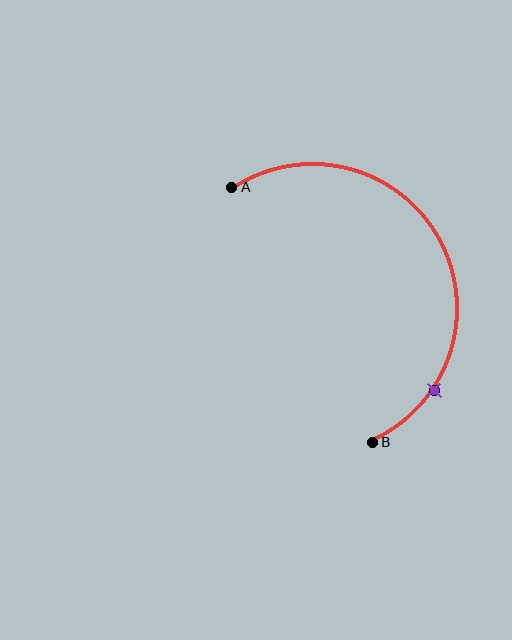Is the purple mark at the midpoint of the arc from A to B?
No. The purple mark lies on the arc but is closer to endpoint B. The arc midpoint would be at the point on the curve equidistant along the arc from both A and B.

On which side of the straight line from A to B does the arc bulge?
The arc bulges to the right of the straight line connecting A and B.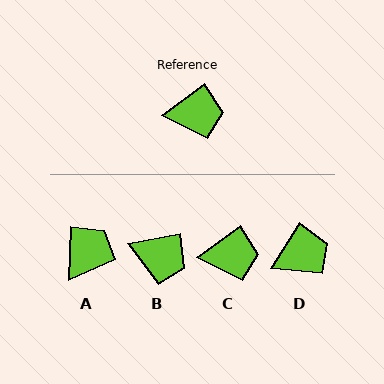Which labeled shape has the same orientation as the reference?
C.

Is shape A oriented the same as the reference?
No, it is off by about 51 degrees.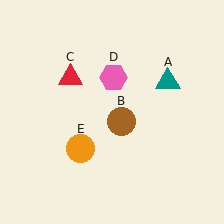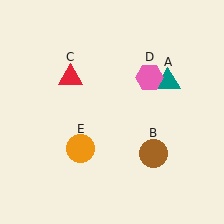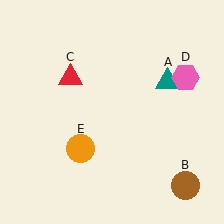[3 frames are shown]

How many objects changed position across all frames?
2 objects changed position: brown circle (object B), pink hexagon (object D).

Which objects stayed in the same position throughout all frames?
Teal triangle (object A) and red triangle (object C) and orange circle (object E) remained stationary.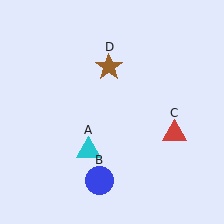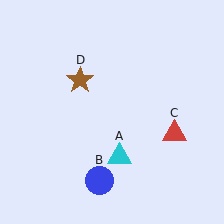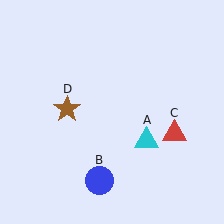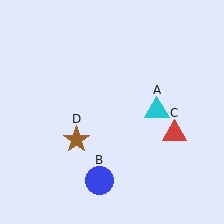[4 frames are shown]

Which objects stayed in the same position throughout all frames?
Blue circle (object B) and red triangle (object C) remained stationary.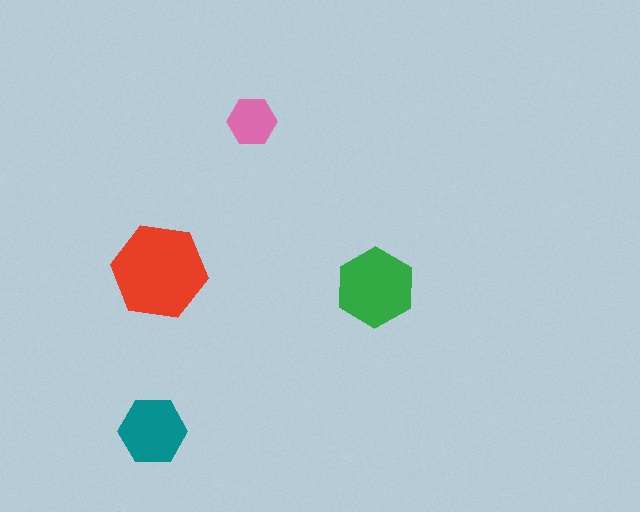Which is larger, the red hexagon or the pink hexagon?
The red one.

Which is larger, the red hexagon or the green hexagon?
The red one.